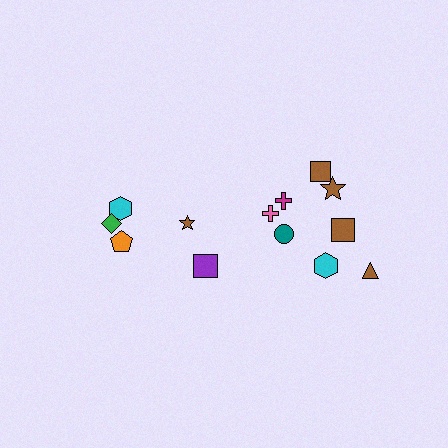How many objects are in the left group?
There are 5 objects.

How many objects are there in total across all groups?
There are 13 objects.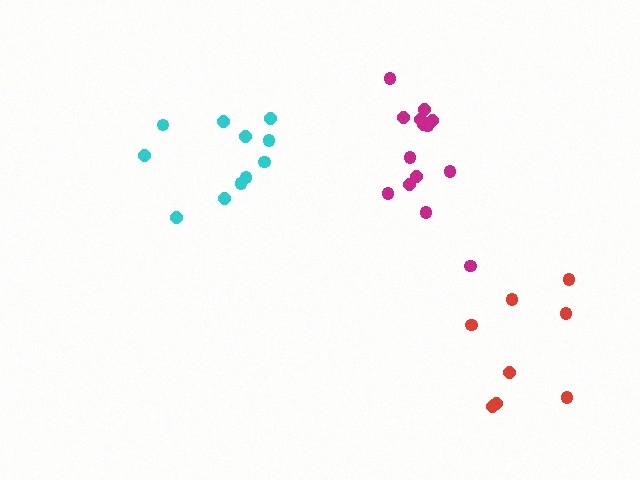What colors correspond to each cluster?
The clusters are colored: cyan, magenta, red.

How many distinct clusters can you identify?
There are 3 distinct clusters.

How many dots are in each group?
Group 1: 11 dots, Group 2: 14 dots, Group 3: 9 dots (34 total).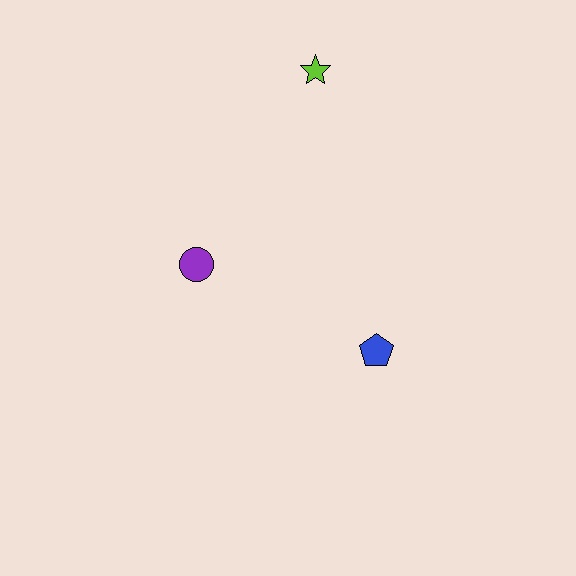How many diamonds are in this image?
There are no diamonds.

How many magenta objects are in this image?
There are no magenta objects.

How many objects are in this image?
There are 3 objects.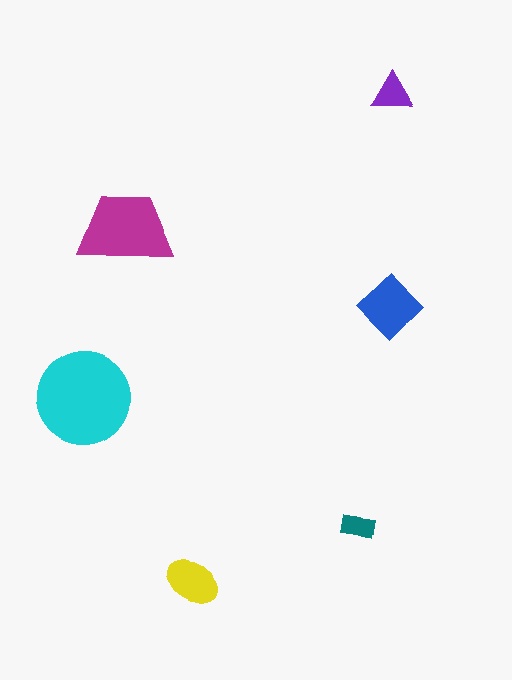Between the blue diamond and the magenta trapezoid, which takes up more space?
The magenta trapezoid.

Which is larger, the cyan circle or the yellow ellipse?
The cyan circle.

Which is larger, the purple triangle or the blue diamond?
The blue diamond.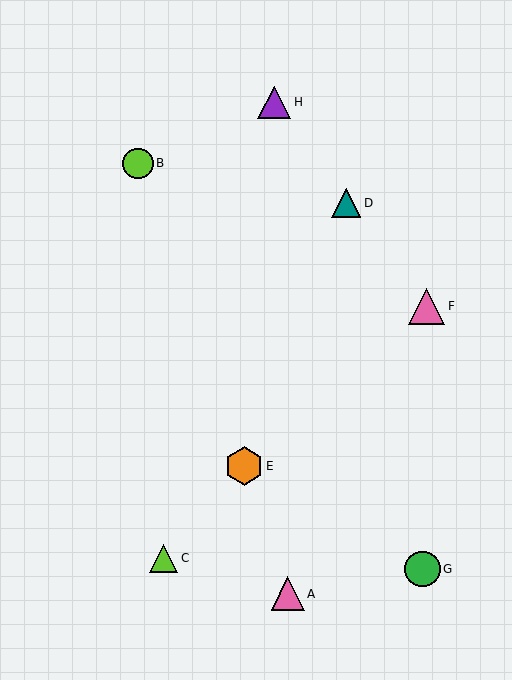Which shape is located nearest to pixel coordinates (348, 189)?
The teal triangle (labeled D) at (346, 203) is nearest to that location.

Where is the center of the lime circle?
The center of the lime circle is at (138, 163).